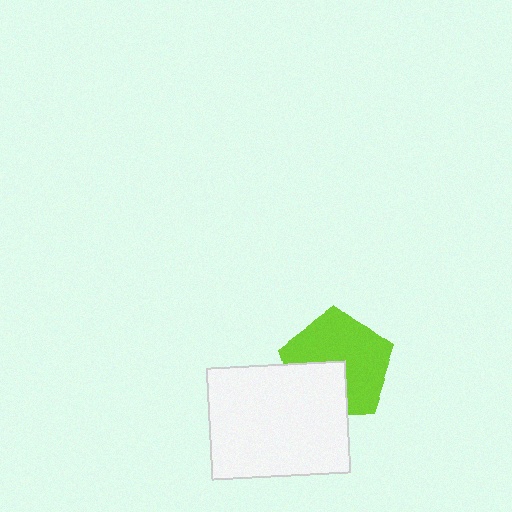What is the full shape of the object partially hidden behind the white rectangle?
The partially hidden object is a lime pentagon.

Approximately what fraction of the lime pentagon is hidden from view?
Roughly 33% of the lime pentagon is hidden behind the white rectangle.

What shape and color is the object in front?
The object in front is a white rectangle.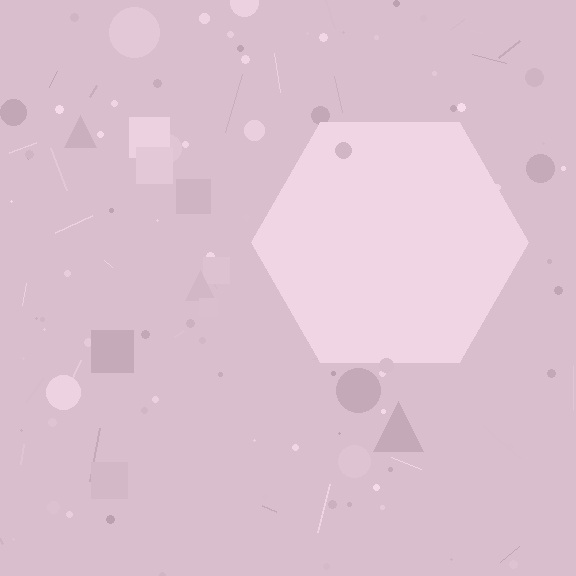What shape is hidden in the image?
A hexagon is hidden in the image.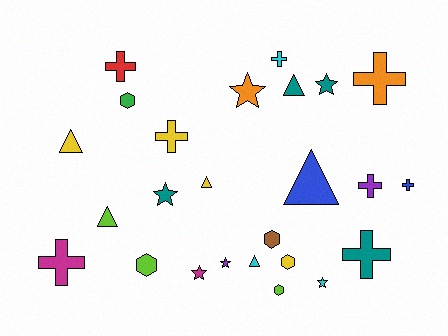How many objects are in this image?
There are 25 objects.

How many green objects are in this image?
There is 1 green object.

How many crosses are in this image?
There are 8 crosses.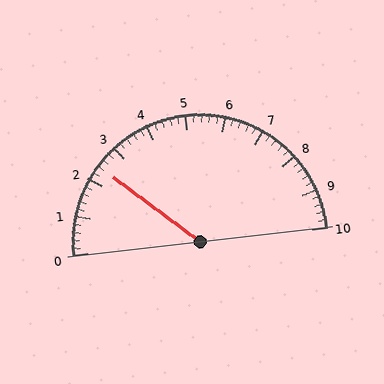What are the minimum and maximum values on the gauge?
The gauge ranges from 0 to 10.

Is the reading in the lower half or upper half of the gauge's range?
The reading is in the lower half of the range (0 to 10).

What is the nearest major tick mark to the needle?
The nearest major tick mark is 2.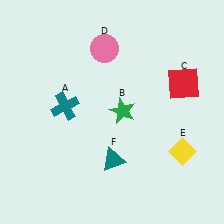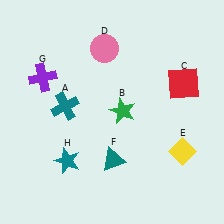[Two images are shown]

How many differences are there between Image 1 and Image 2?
There are 2 differences between the two images.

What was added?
A purple cross (G), a teal star (H) were added in Image 2.